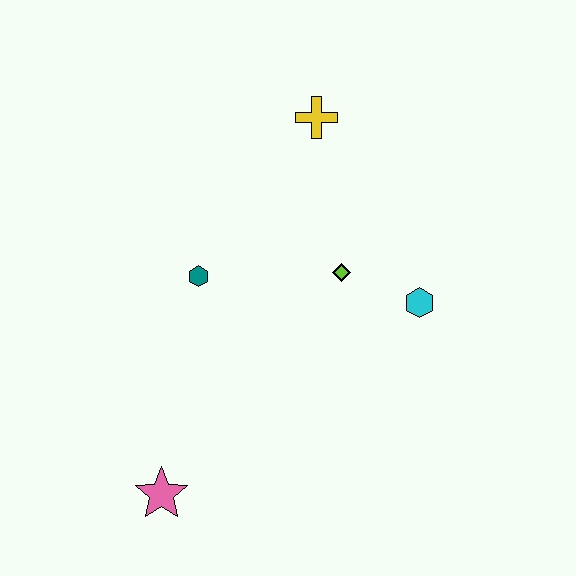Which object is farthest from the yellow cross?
The pink star is farthest from the yellow cross.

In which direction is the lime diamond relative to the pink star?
The lime diamond is above the pink star.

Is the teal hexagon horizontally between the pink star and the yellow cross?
Yes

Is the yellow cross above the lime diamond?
Yes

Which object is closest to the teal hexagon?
The lime diamond is closest to the teal hexagon.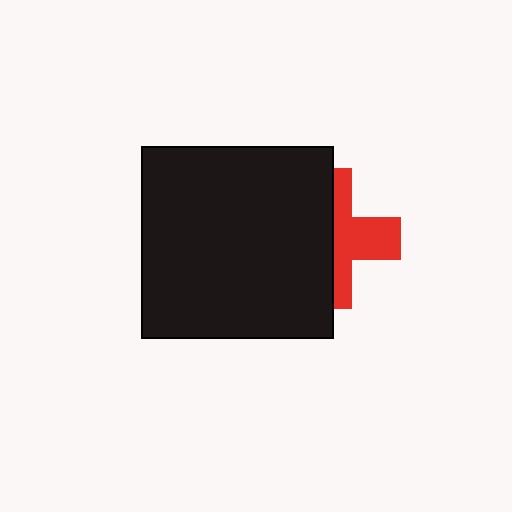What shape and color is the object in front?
The object in front is a black square.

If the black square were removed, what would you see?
You would see the complete red cross.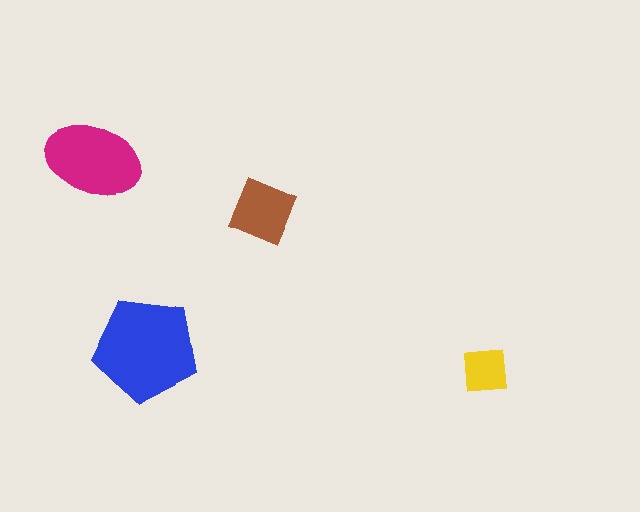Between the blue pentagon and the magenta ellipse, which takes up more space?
The blue pentagon.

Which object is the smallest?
The yellow square.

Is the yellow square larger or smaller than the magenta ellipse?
Smaller.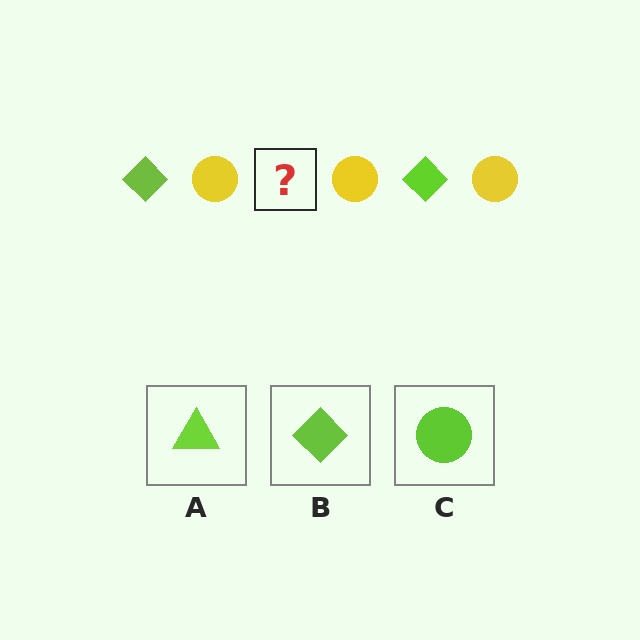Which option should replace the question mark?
Option B.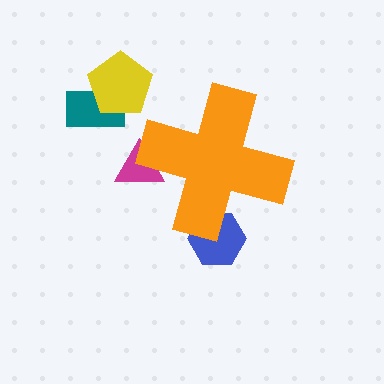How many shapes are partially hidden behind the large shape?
2 shapes are partially hidden.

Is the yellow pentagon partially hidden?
No, the yellow pentagon is fully visible.